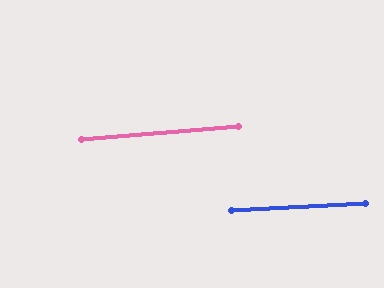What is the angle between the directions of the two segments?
Approximately 2 degrees.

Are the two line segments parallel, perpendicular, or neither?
Parallel — their directions differ by only 1.7°.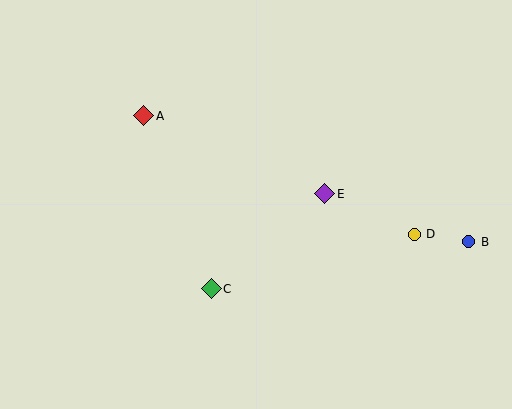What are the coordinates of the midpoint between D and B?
The midpoint between D and B is at (441, 238).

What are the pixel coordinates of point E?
Point E is at (325, 194).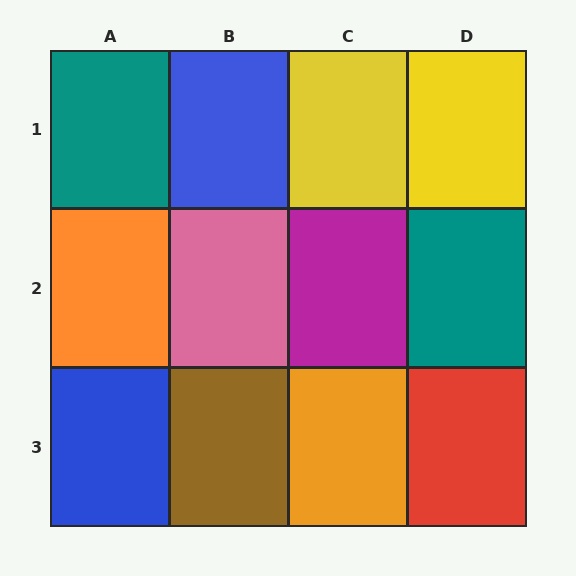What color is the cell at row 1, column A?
Teal.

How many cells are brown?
1 cell is brown.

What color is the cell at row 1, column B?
Blue.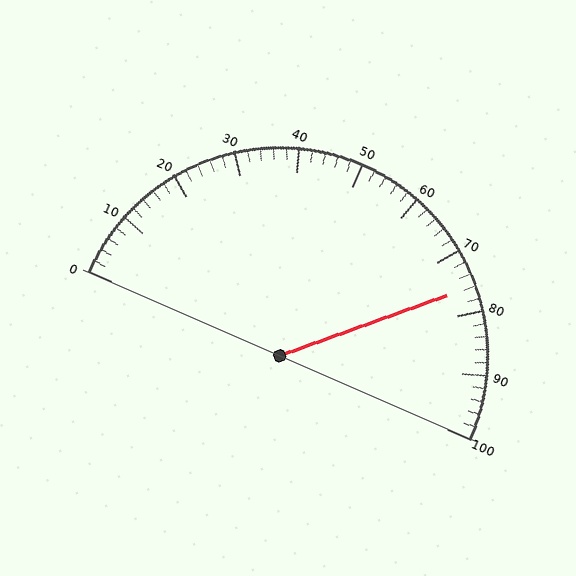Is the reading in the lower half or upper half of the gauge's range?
The reading is in the upper half of the range (0 to 100).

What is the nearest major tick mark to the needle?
The nearest major tick mark is 80.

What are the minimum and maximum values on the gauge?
The gauge ranges from 0 to 100.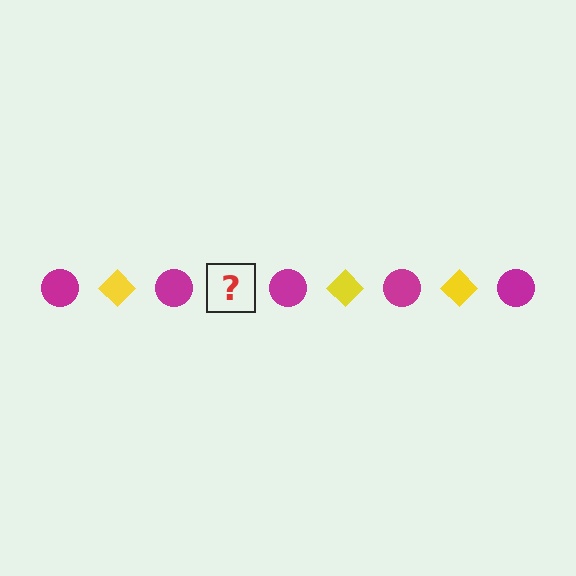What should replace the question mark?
The question mark should be replaced with a yellow diamond.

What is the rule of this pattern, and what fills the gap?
The rule is that the pattern alternates between magenta circle and yellow diamond. The gap should be filled with a yellow diamond.